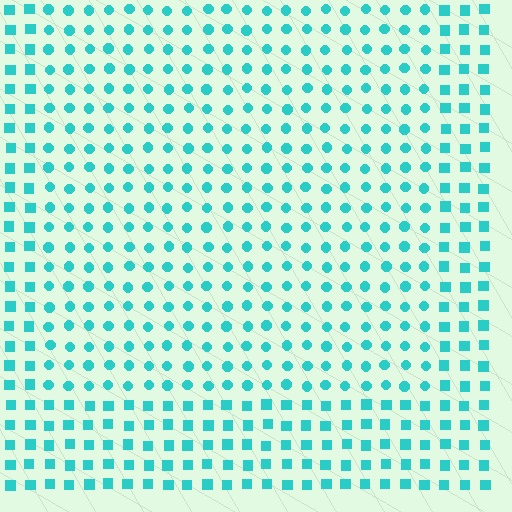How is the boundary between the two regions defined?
The boundary is defined by a change in element shape: circles inside vs. squares outside. All elements share the same color and spacing.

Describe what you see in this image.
The image is filled with small cyan elements arranged in a uniform grid. A rectangle-shaped region contains circles, while the surrounding area contains squares. The boundary is defined purely by the change in element shape.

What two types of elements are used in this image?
The image uses circles inside the rectangle region and squares outside it.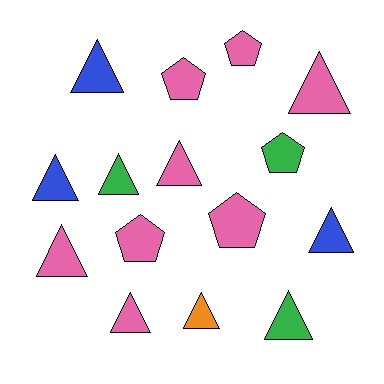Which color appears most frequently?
Pink, with 8 objects.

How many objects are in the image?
There are 15 objects.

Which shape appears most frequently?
Triangle, with 10 objects.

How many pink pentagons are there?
There are 4 pink pentagons.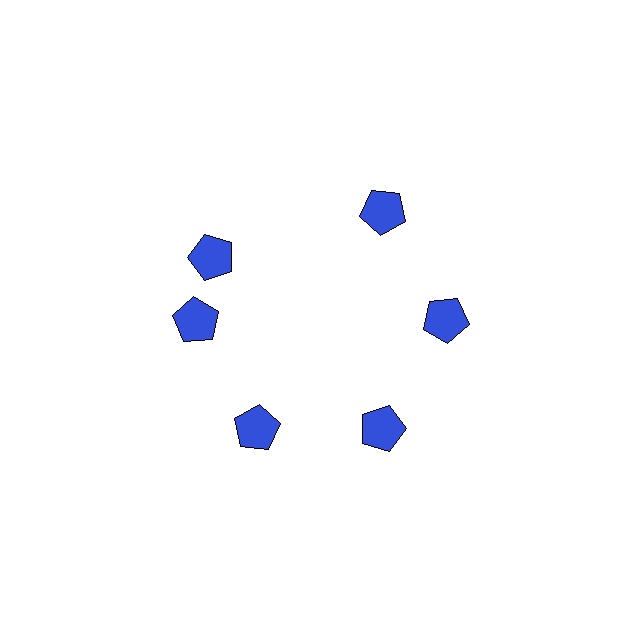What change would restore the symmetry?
The symmetry would be restored by rotating it back into even spacing with its neighbors so that all 6 pentagons sit at equal angles and equal distance from the center.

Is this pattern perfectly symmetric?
No. The 6 blue pentagons are arranged in a ring, but one element near the 11 o'clock position is rotated out of alignment along the ring, breaking the 6-fold rotational symmetry.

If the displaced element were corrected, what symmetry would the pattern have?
It would have 6-fold rotational symmetry — the pattern would map onto itself every 60 degrees.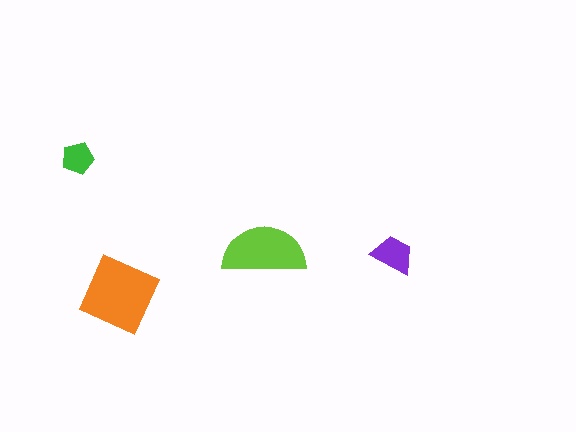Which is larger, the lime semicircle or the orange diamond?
The orange diamond.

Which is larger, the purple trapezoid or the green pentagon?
The purple trapezoid.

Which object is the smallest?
The green pentagon.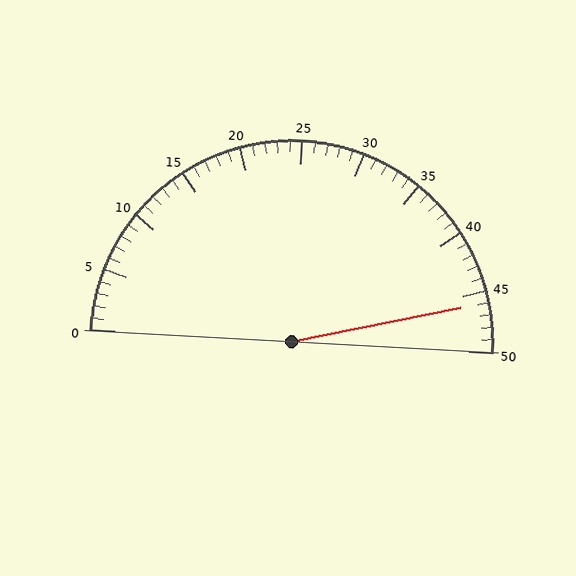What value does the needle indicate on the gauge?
The needle indicates approximately 46.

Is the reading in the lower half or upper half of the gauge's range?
The reading is in the upper half of the range (0 to 50).